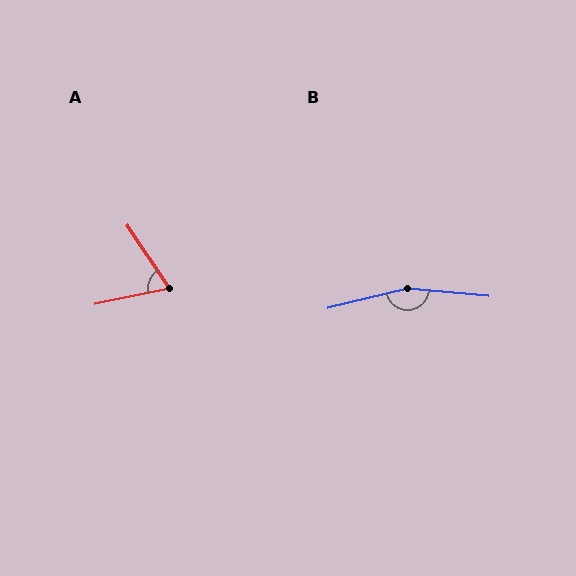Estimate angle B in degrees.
Approximately 161 degrees.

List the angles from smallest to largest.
A (68°), B (161°).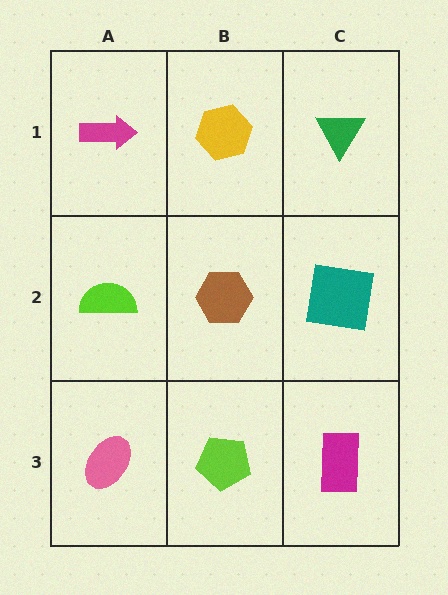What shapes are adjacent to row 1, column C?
A teal square (row 2, column C), a yellow hexagon (row 1, column B).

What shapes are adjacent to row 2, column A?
A magenta arrow (row 1, column A), a pink ellipse (row 3, column A), a brown hexagon (row 2, column B).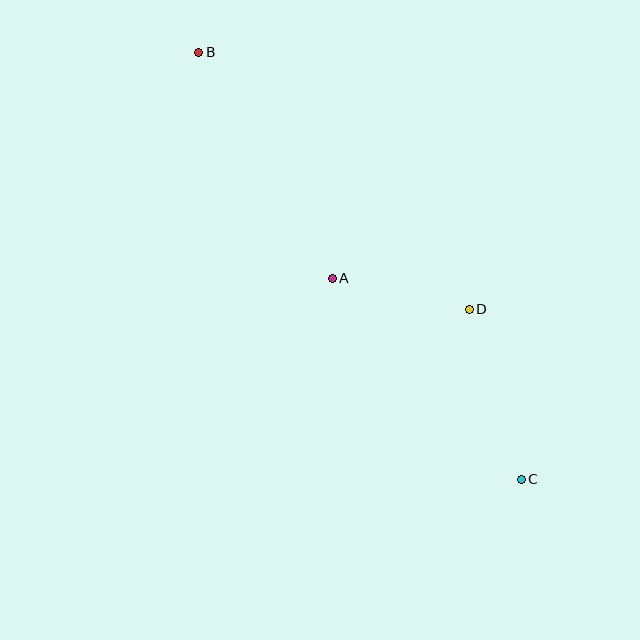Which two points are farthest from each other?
Points B and C are farthest from each other.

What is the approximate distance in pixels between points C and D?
The distance between C and D is approximately 178 pixels.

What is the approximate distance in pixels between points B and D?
The distance between B and D is approximately 373 pixels.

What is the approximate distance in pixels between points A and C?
The distance between A and C is approximately 276 pixels.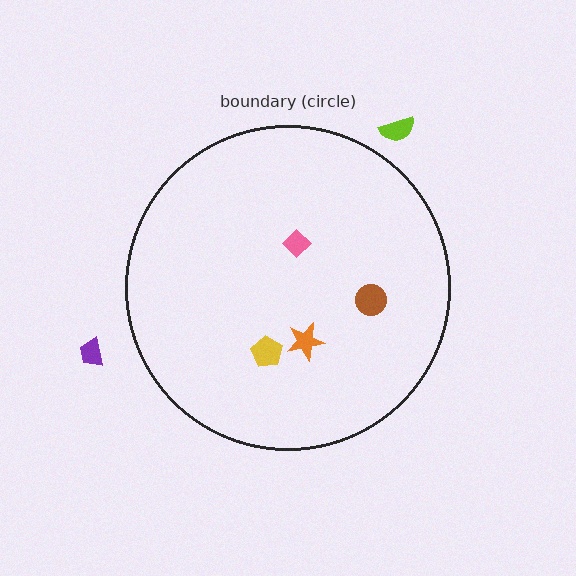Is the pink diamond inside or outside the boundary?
Inside.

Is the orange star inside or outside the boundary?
Inside.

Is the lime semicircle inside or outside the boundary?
Outside.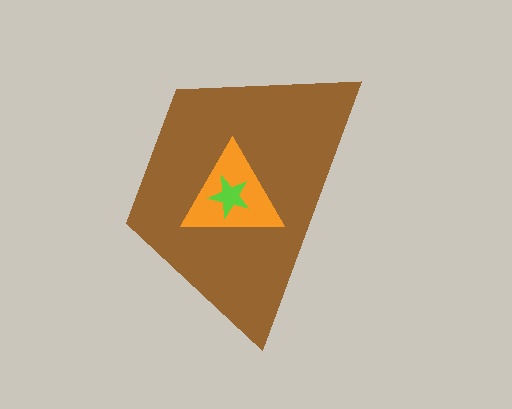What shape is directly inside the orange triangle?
The lime star.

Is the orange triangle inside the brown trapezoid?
Yes.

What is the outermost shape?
The brown trapezoid.